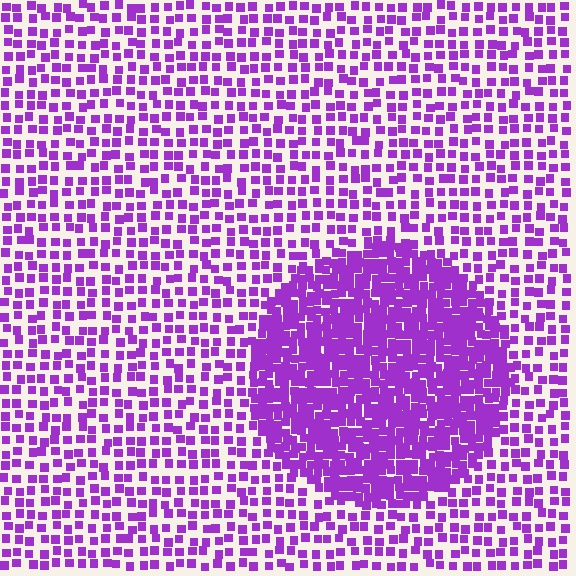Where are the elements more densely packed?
The elements are more densely packed inside the circle boundary.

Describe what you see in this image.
The image contains small purple elements arranged at two different densities. A circle-shaped region is visible where the elements are more densely packed than the surrounding area.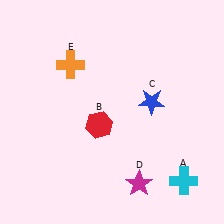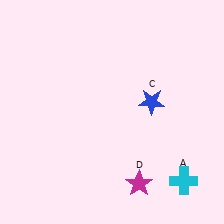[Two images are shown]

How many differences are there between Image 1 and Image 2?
There are 2 differences between the two images.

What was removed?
The red hexagon (B), the orange cross (E) were removed in Image 2.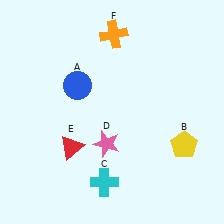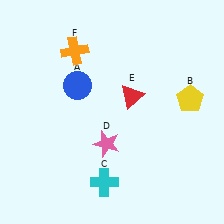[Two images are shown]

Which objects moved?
The objects that moved are: the yellow pentagon (B), the red triangle (E), the orange cross (F).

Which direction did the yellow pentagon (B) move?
The yellow pentagon (B) moved up.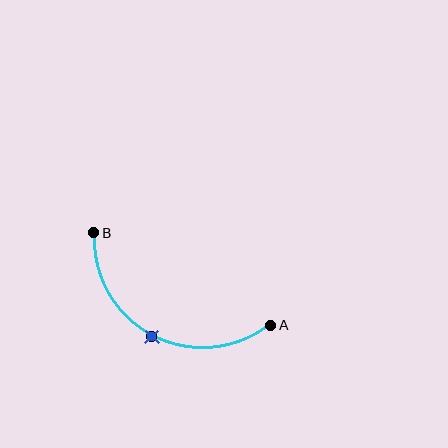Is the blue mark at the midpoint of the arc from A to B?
Yes. The blue mark lies on the arc at equal arc-length from both A and B — it is the arc midpoint.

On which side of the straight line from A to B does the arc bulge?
The arc bulges below the straight line connecting A and B.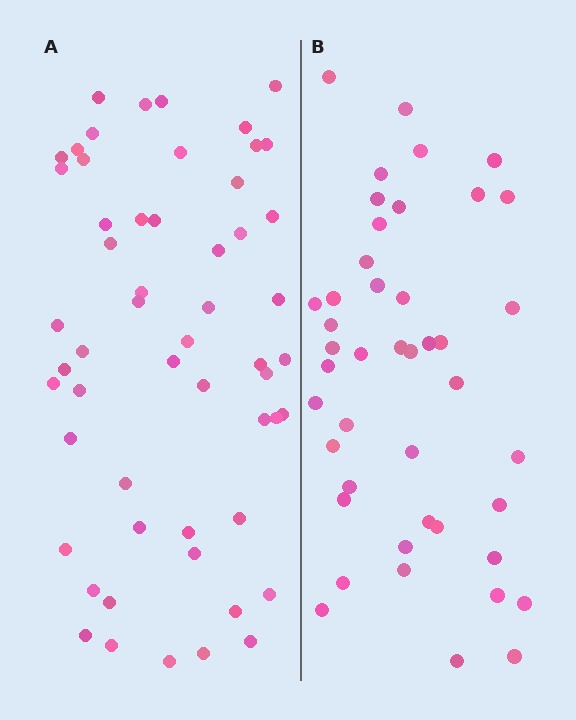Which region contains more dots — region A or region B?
Region A (the left region) has more dots.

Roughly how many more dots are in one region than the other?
Region A has roughly 12 or so more dots than region B.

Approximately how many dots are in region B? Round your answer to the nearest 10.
About 40 dots. (The exact count is 44, which rounds to 40.)